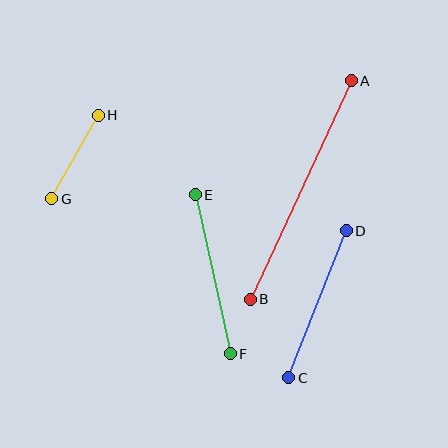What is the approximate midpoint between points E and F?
The midpoint is at approximately (213, 274) pixels.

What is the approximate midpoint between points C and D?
The midpoint is at approximately (317, 304) pixels.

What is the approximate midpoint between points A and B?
The midpoint is at approximately (301, 190) pixels.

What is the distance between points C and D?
The distance is approximately 158 pixels.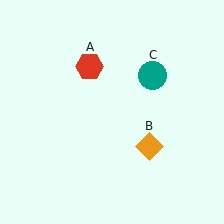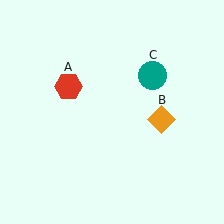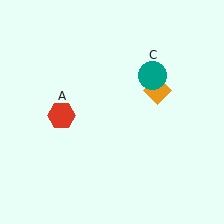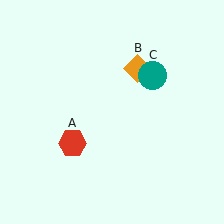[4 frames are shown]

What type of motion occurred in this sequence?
The red hexagon (object A), orange diamond (object B) rotated counterclockwise around the center of the scene.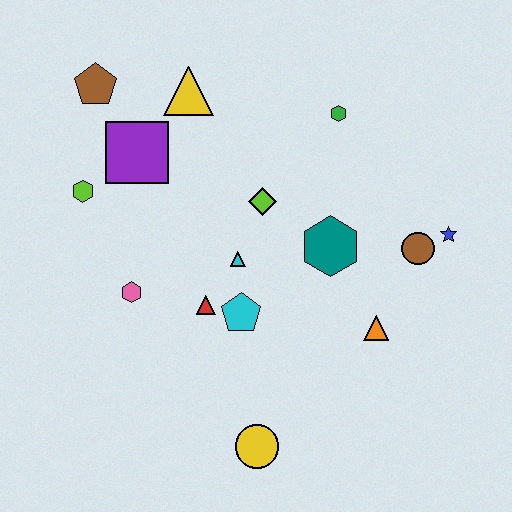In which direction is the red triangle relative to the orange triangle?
The red triangle is to the left of the orange triangle.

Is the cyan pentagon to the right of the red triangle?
Yes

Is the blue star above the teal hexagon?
Yes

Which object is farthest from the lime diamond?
The yellow circle is farthest from the lime diamond.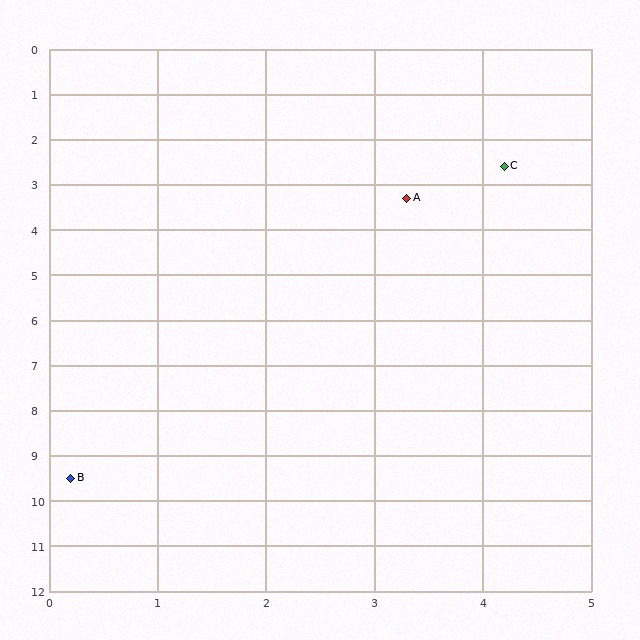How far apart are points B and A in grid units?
Points B and A are about 6.9 grid units apart.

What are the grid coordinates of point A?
Point A is at approximately (3.3, 3.3).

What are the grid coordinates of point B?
Point B is at approximately (0.2, 9.5).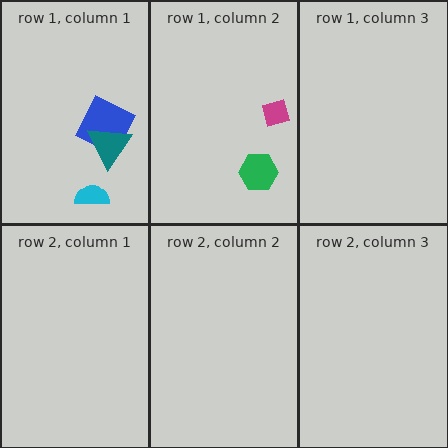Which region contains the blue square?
The row 1, column 1 region.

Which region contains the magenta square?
The row 1, column 2 region.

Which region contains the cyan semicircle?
The row 1, column 1 region.